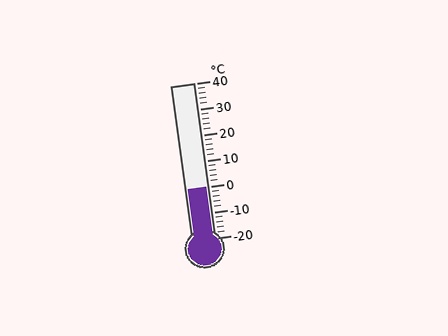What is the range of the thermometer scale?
The thermometer scale ranges from -20°C to 40°C.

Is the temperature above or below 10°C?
The temperature is below 10°C.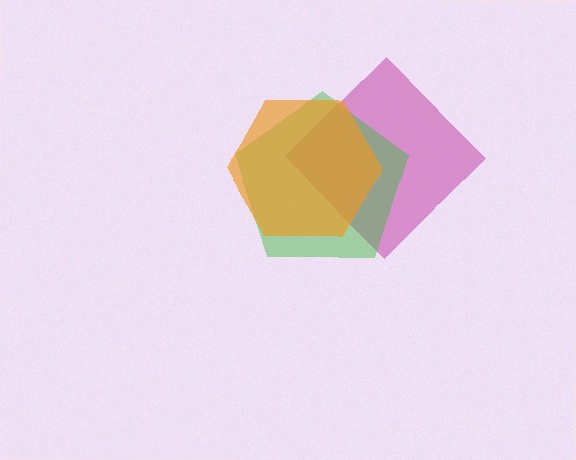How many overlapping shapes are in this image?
There are 3 overlapping shapes in the image.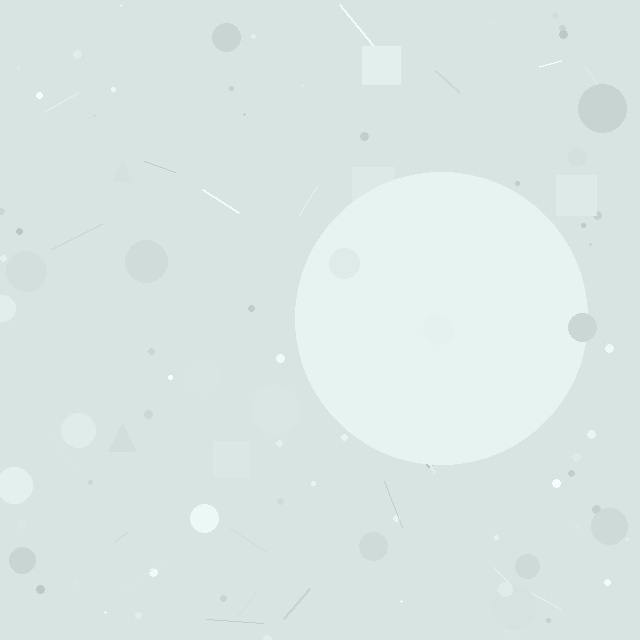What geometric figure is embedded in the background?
A circle is embedded in the background.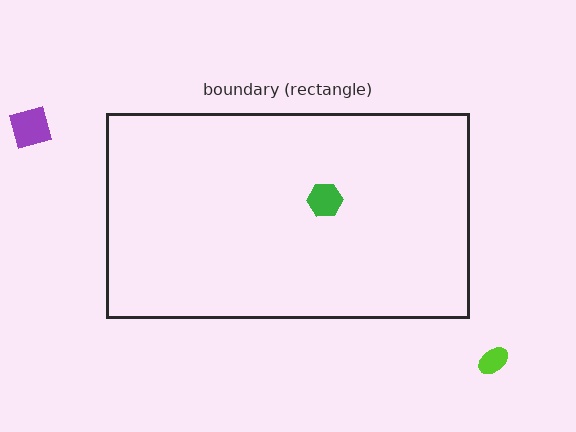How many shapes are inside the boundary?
1 inside, 2 outside.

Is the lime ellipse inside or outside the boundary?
Outside.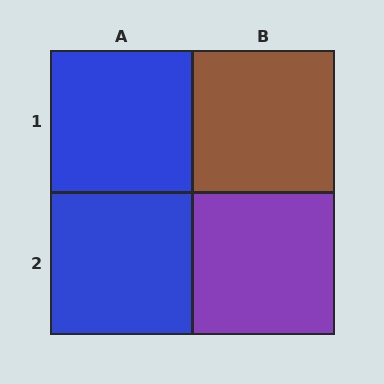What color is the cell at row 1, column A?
Blue.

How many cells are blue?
2 cells are blue.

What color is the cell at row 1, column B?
Brown.